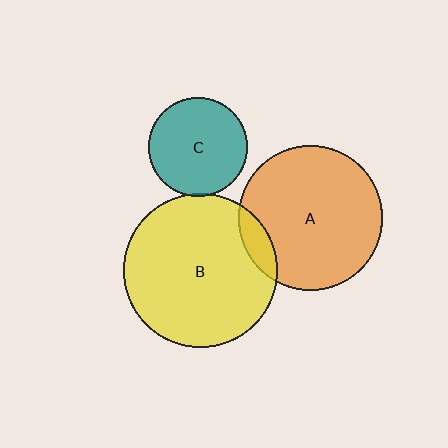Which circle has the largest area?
Circle B (yellow).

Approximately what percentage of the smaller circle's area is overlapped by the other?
Approximately 5%.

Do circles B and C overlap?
Yes.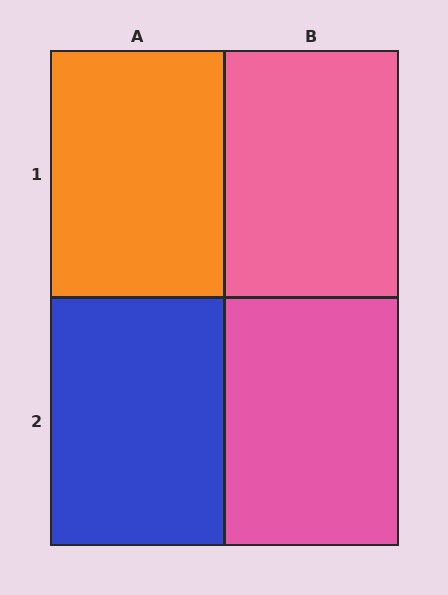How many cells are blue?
1 cell is blue.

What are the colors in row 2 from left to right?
Blue, pink.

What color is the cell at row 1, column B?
Pink.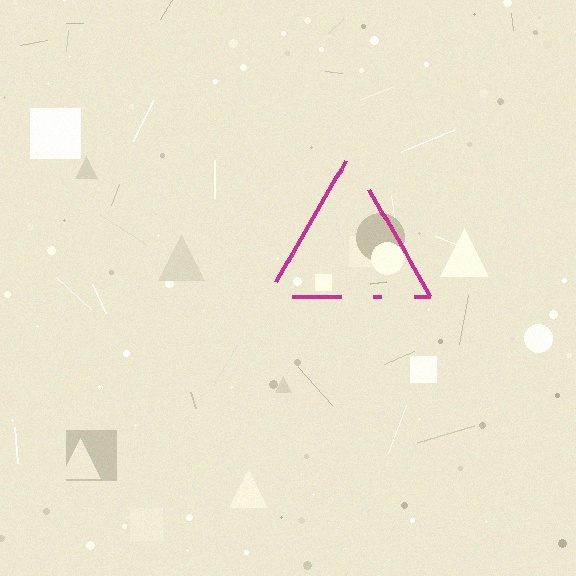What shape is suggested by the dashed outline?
The dashed outline suggests a triangle.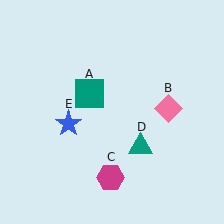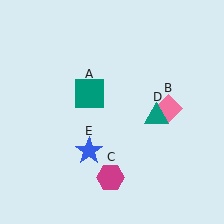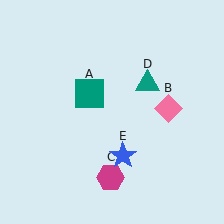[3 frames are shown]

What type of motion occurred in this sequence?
The teal triangle (object D), blue star (object E) rotated counterclockwise around the center of the scene.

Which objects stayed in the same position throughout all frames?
Teal square (object A) and pink diamond (object B) and magenta hexagon (object C) remained stationary.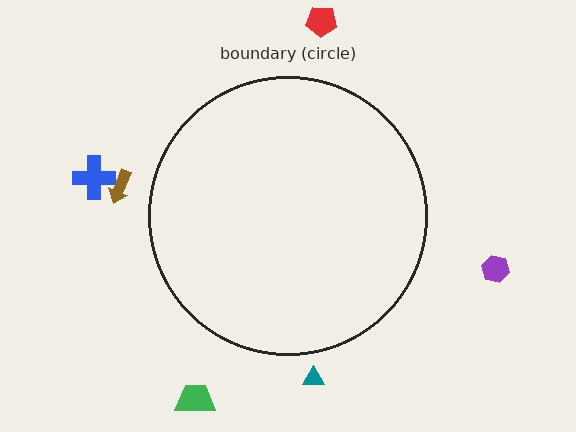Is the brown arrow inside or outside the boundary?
Outside.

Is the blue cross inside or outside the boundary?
Outside.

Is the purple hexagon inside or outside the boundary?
Outside.